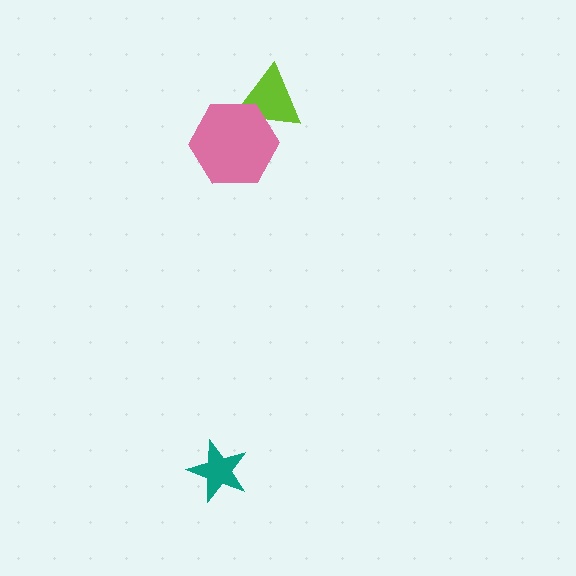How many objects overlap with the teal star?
0 objects overlap with the teal star.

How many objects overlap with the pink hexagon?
1 object overlaps with the pink hexagon.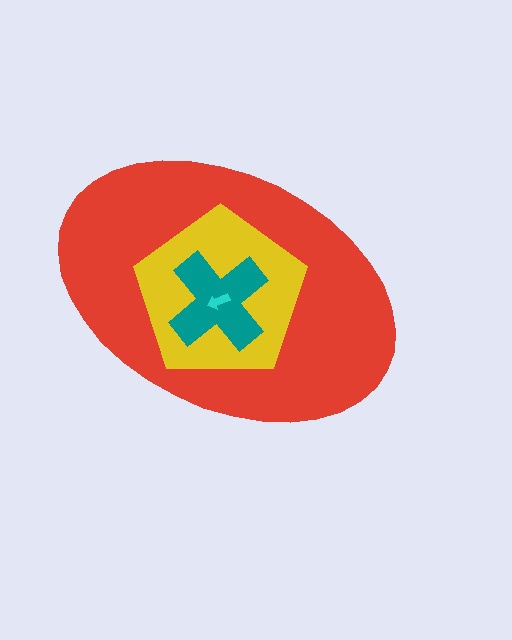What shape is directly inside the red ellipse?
The yellow pentagon.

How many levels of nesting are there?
4.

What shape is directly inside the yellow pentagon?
The teal cross.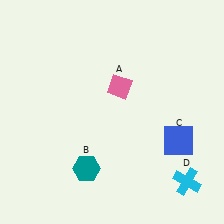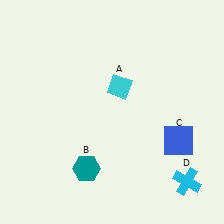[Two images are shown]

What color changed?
The diamond (A) changed from pink in Image 1 to cyan in Image 2.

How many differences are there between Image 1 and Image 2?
There is 1 difference between the two images.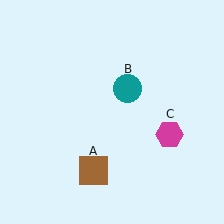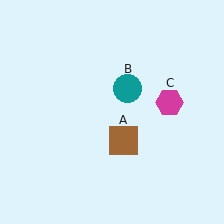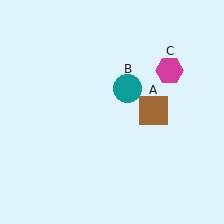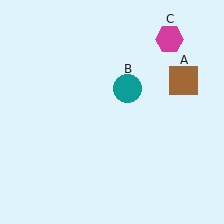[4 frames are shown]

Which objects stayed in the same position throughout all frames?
Teal circle (object B) remained stationary.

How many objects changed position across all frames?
2 objects changed position: brown square (object A), magenta hexagon (object C).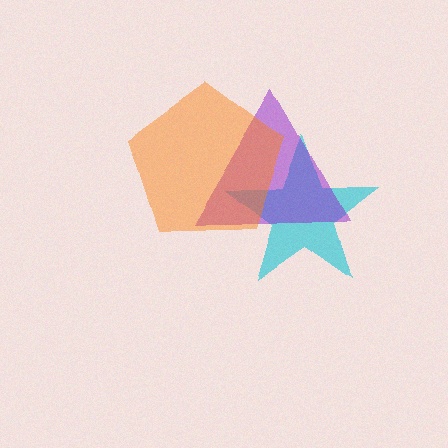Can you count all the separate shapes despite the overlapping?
Yes, there are 3 separate shapes.